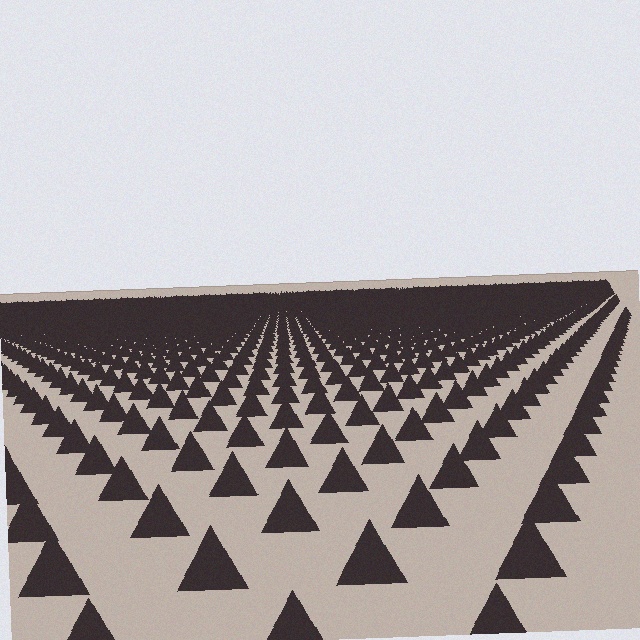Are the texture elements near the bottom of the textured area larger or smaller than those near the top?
Larger. Near the bottom, elements are closer to the viewer and appear at a bigger on-screen size.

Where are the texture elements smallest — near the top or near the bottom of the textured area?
Near the top.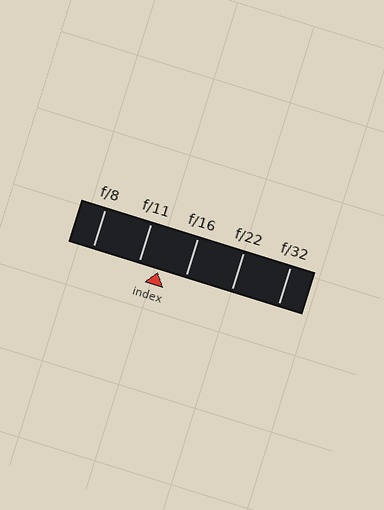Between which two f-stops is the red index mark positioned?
The index mark is between f/11 and f/16.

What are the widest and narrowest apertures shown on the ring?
The widest aperture shown is f/8 and the narrowest is f/32.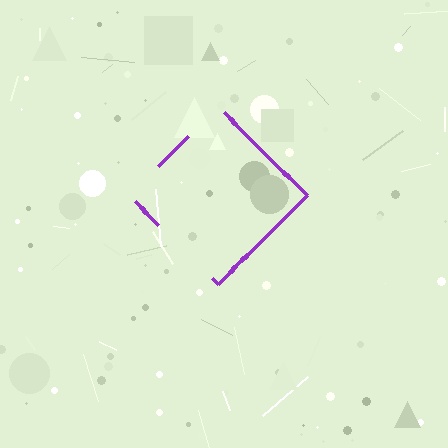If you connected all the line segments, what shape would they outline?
They would outline a diamond.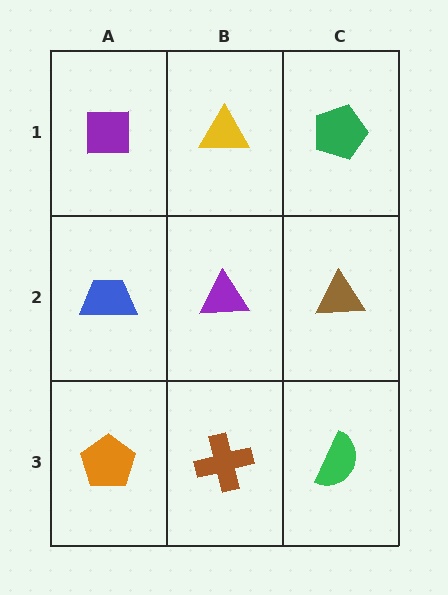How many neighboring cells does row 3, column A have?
2.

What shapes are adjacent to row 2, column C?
A green pentagon (row 1, column C), a green semicircle (row 3, column C), a purple triangle (row 2, column B).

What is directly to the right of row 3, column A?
A brown cross.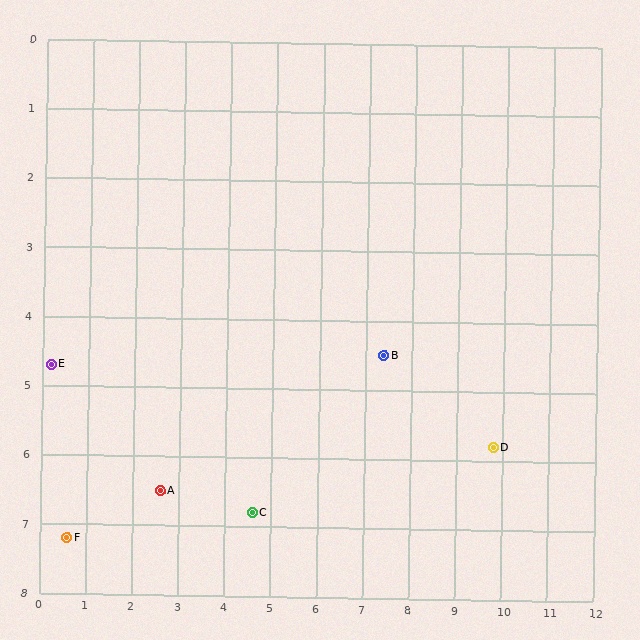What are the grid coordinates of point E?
Point E is at approximately (0.2, 4.7).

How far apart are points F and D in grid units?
Points F and D are about 9.3 grid units apart.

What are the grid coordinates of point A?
Point A is at approximately (2.6, 6.5).